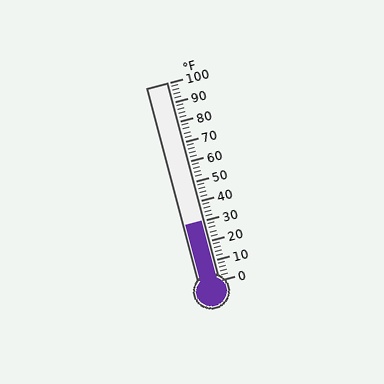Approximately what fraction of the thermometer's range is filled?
The thermometer is filled to approximately 30% of its range.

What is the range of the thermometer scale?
The thermometer scale ranges from 0°F to 100°F.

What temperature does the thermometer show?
The thermometer shows approximately 30°F.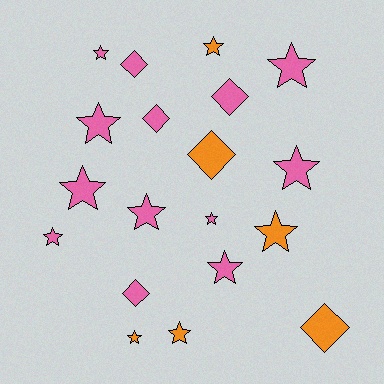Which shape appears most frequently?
Star, with 13 objects.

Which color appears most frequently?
Pink, with 13 objects.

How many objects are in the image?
There are 19 objects.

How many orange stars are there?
There are 4 orange stars.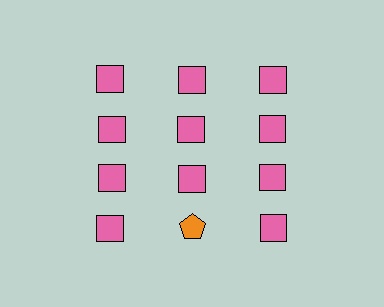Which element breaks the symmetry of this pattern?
The orange pentagon in the fourth row, second from left column breaks the symmetry. All other shapes are pink squares.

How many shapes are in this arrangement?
There are 12 shapes arranged in a grid pattern.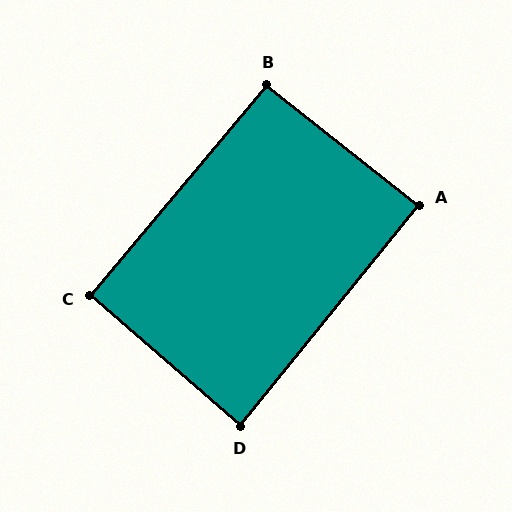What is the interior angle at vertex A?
Approximately 89 degrees (approximately right).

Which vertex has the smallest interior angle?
D, at approximately 88 degrees.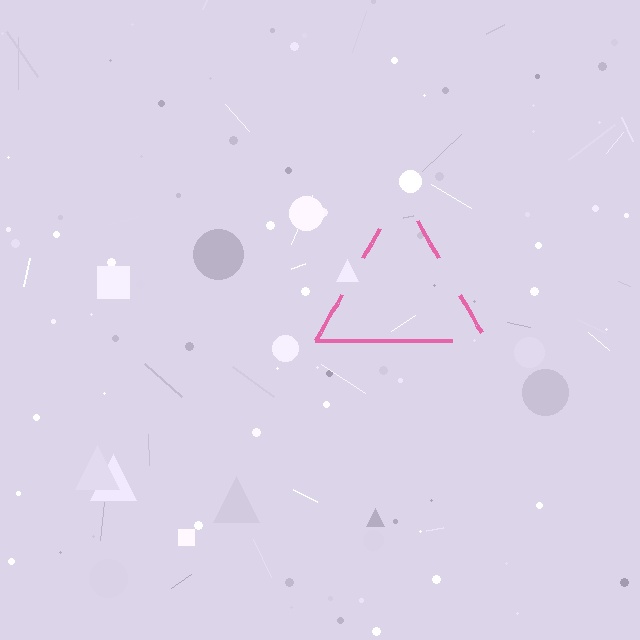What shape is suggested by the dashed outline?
The dashed outline suggests a triangle.